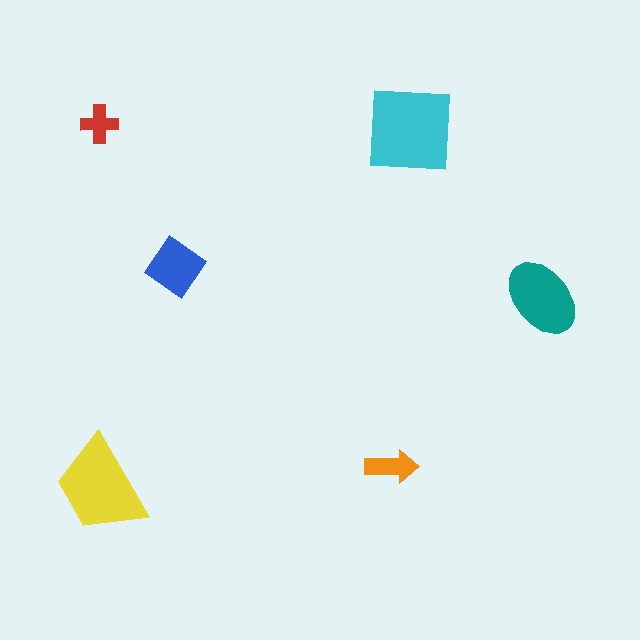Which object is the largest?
The cyan square.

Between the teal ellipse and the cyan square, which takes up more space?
The cyan square.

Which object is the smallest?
The red cross.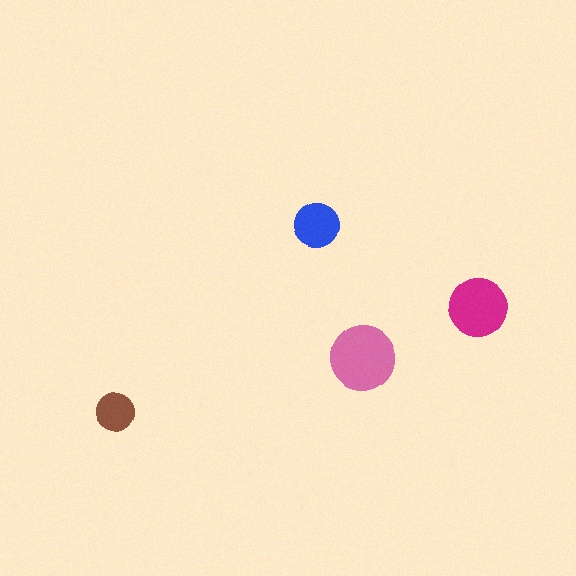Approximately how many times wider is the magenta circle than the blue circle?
About 1.5 times wider.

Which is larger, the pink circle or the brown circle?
The pink one.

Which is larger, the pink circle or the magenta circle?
The pink one.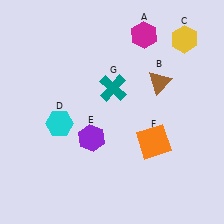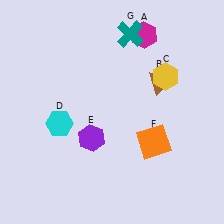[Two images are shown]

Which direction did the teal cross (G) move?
The teal cross (G) moved up.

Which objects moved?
The objects that moved are: the yellow hexagon (C), the teal cross (G).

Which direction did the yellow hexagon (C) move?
The yellow hexagon (C) moved down.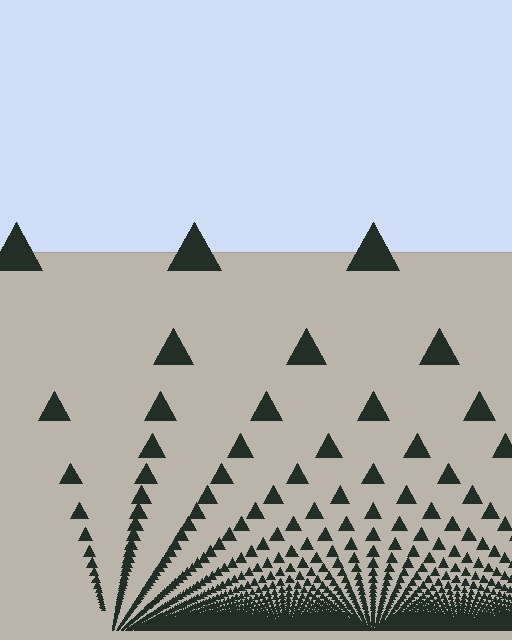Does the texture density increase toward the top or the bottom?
Density increases toward the bottom.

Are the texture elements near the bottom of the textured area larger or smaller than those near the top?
Smaller. The gradient is inverted — elements near the bottom are smaller and denser.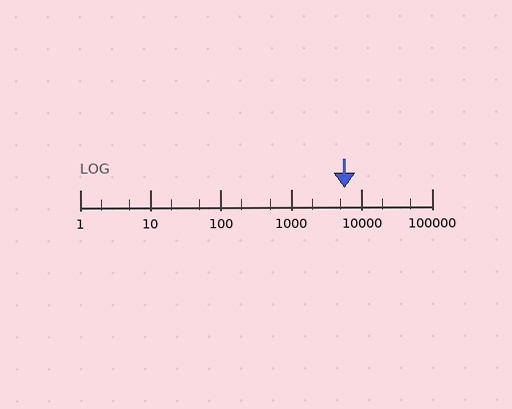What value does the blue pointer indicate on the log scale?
The pointer indicates approximately 5700.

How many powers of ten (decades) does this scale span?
The scale spans 5 decades, from 1 to 100000.